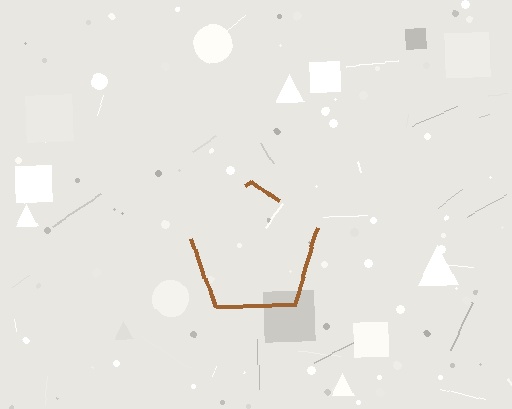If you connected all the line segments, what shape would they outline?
They would outline a pentagon.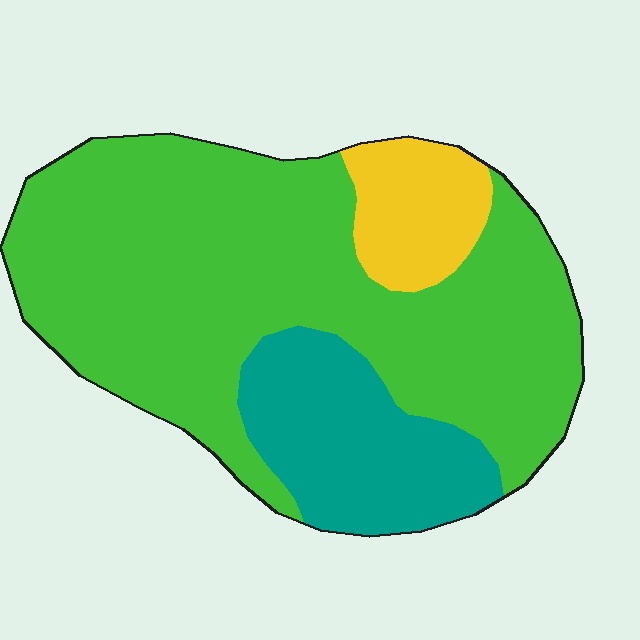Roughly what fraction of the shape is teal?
Teal covers 20% of the shape.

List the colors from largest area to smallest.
From largest to smallest: green, teal, yellow.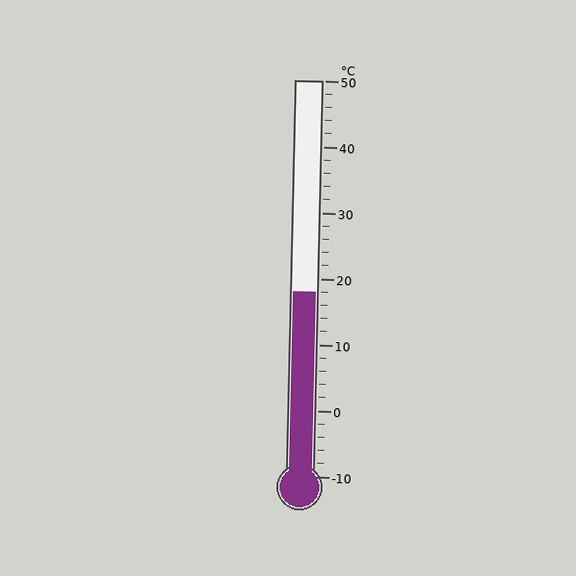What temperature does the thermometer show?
The thermometer shows approximately 18°C.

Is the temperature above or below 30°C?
The temperature is below 30°C.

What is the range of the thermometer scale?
The thermometer scale ranges from -10°C to 50°C.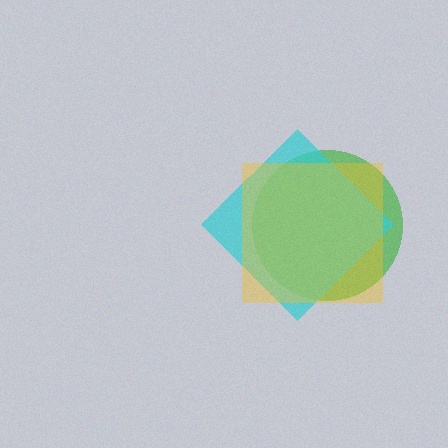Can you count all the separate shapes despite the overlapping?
Yes, there are 3 separate shapes.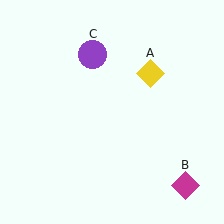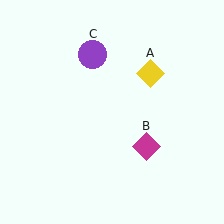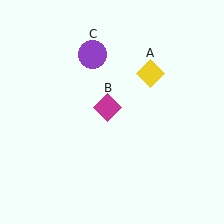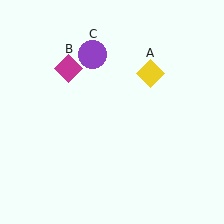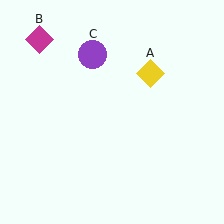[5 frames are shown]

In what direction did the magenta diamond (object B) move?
The magenta diamond (object B) moved up and to the left.